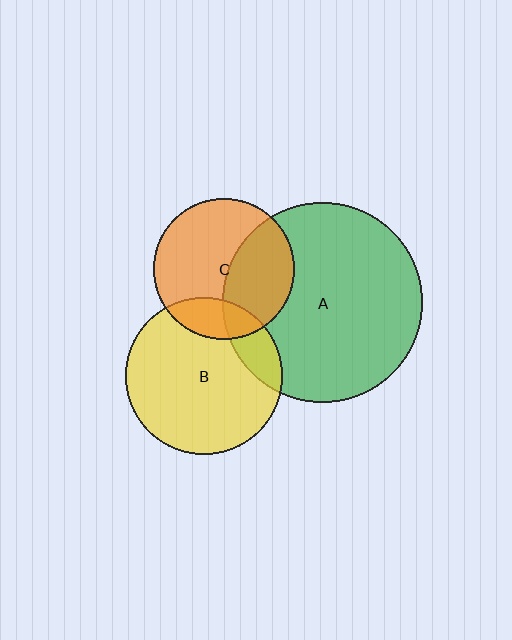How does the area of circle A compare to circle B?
Approximately 1.6 times.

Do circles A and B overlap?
Yes.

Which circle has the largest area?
Circle A (green).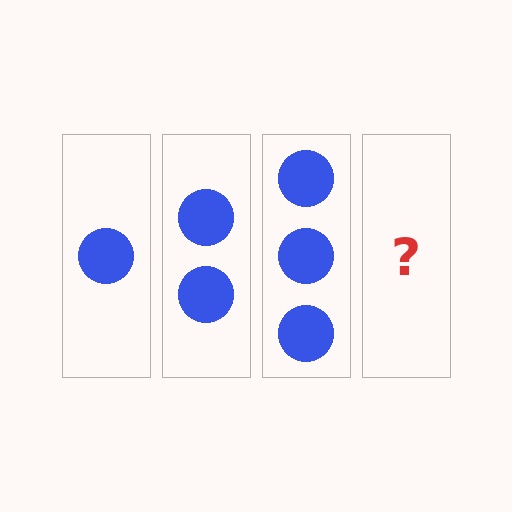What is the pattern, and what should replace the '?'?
The pattern is that each step adds one more circle. The '?' should be 4 circles.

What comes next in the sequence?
The next element should be 4 circles.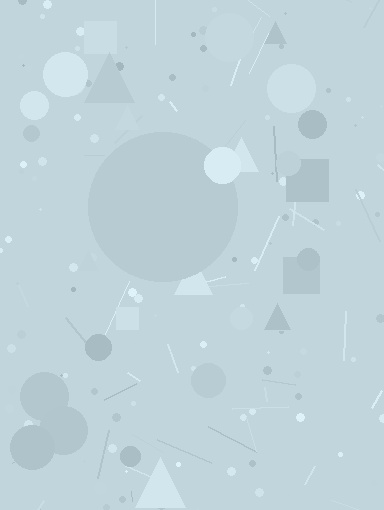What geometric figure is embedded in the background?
A circle is embedded in the background.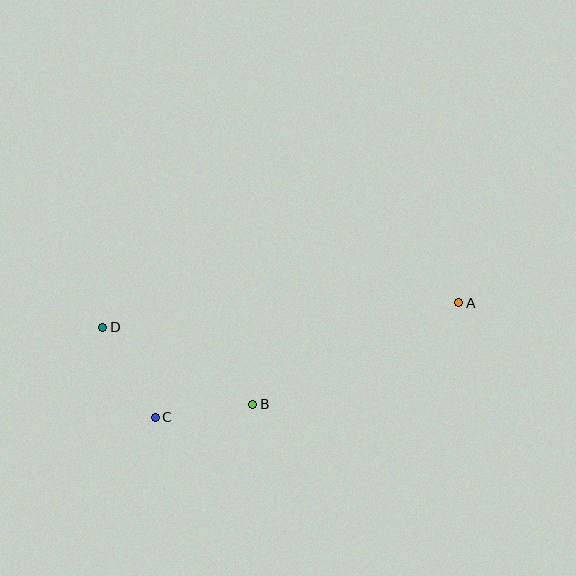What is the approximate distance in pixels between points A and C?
The distance between A and C is approximately 324 pixels.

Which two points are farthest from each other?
Points A and D are farthest from each other.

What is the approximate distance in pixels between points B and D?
The distance between B and D is approximately 169 pixels.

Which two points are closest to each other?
Points B and C are closest to each other.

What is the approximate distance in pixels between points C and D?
The distance between C and D is approximately 104 pixels.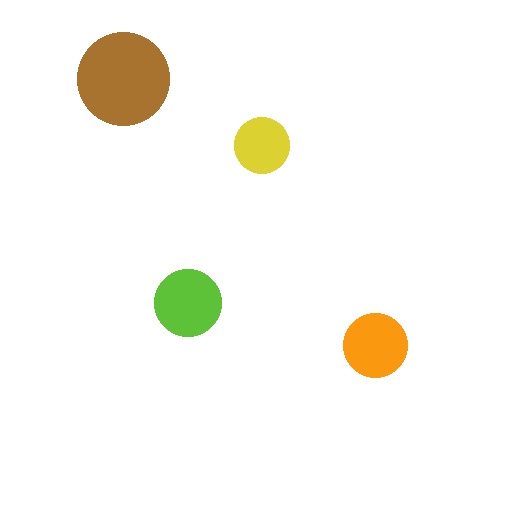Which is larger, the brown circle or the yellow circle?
The brown one.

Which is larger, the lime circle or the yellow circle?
The lime one.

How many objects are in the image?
There are 4 objects in the image.